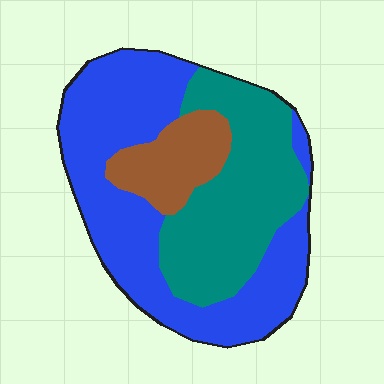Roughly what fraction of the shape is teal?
Teal takes up about three eighths (3/8) of the shape.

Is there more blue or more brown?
Blue.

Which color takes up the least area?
Brown, at roughly 15%.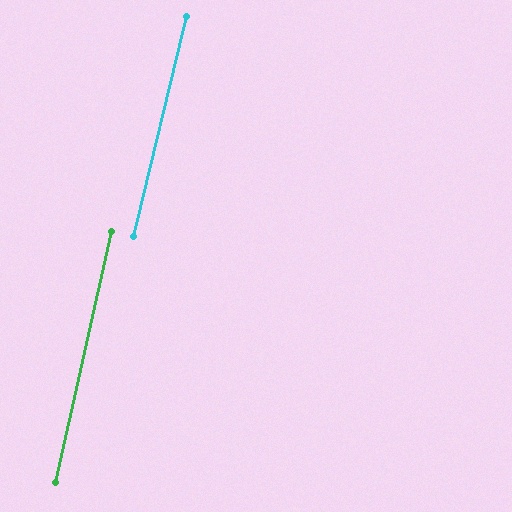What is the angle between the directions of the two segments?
Approximately 1 degree.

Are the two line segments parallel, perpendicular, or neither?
Parallel — their directions differ by only 1.0°.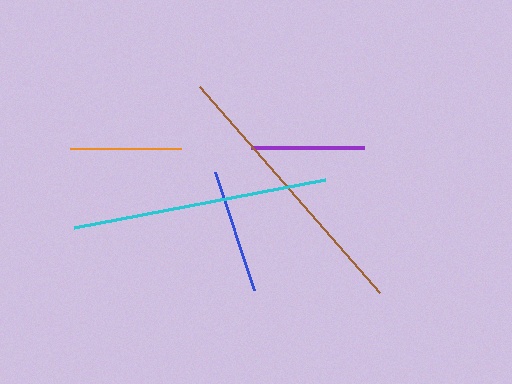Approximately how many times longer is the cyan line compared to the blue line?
The cyan line is approximately 2.0 times the length of the blue line.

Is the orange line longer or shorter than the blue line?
The blue line is longer than the orange line.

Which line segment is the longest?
The brown line is the longest at approximately 273 pixels.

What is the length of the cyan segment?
The cyan segment is approximately 255 pixels long.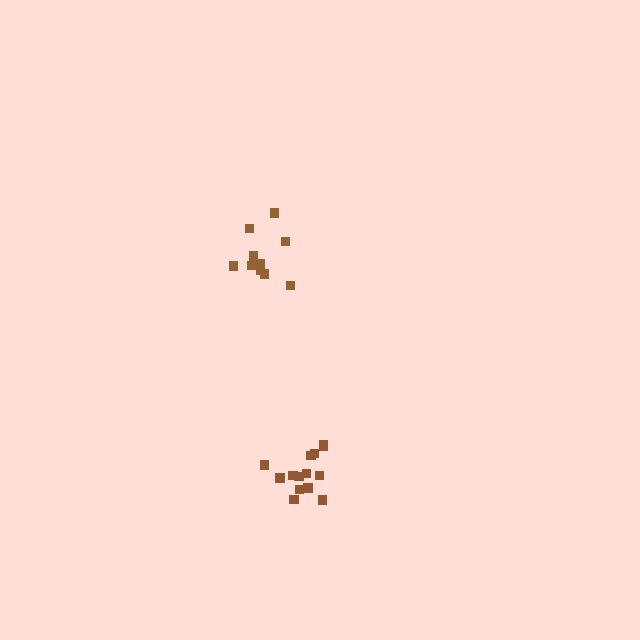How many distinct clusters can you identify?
There are 2 distinct clusters.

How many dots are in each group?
Group 1: 10 dots, Group 2: 14 dots (24 total).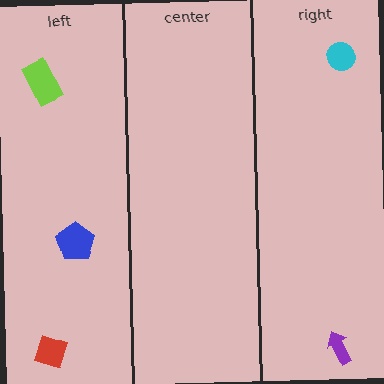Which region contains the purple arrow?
The right region.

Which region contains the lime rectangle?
The left region.